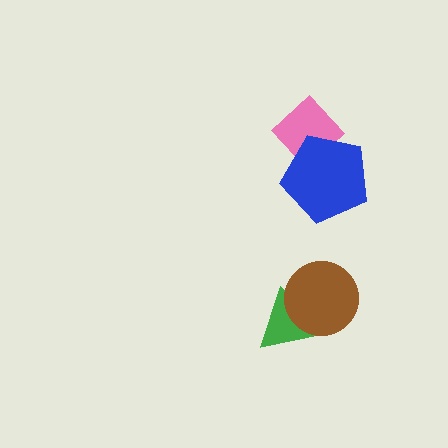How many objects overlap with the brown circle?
1 object overlaps with the brown circle.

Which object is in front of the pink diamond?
The blue pentagon is in front of the pink diamond.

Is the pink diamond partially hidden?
Yes, it is partially covered by another shape.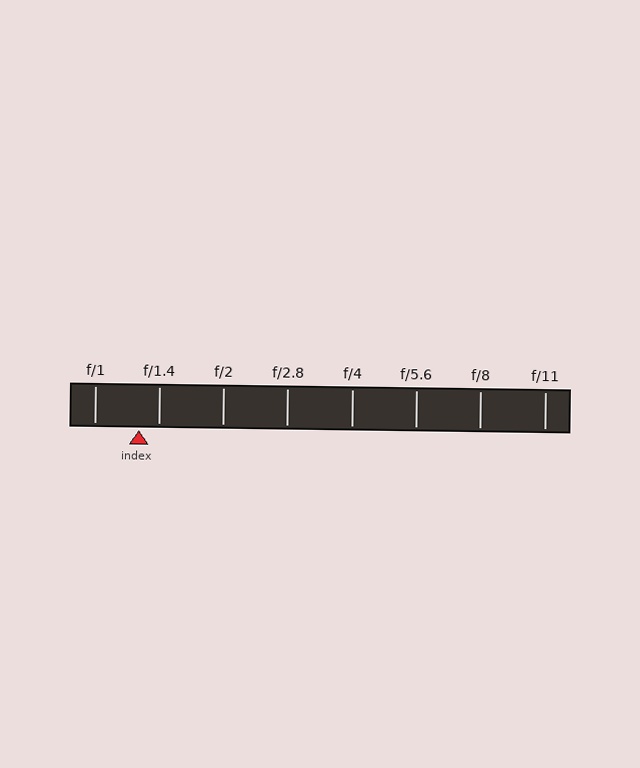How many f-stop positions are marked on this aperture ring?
There are 8 f-stop positions marked.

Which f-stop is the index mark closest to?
The index mark is closest to f/1.4.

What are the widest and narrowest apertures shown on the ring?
The widest aperture shown is f/1 and the narrowest is f/11.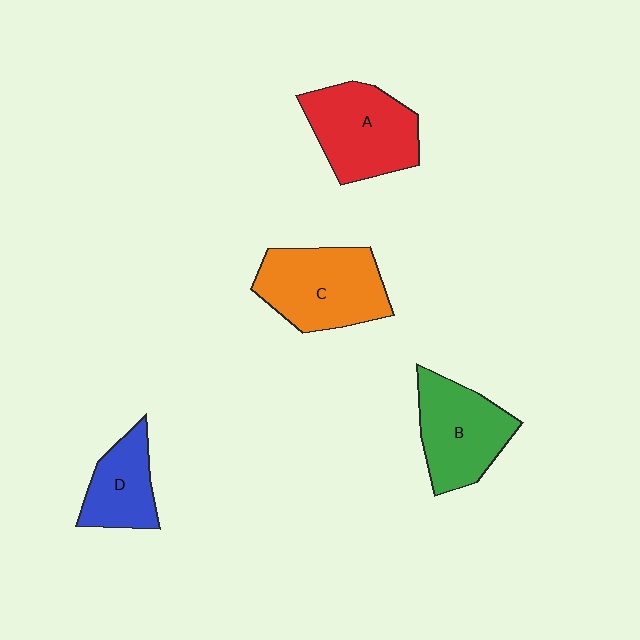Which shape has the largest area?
Shape C (orange).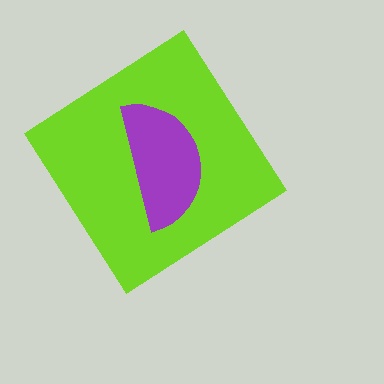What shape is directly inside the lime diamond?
The purple semicircle.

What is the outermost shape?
The lime diamond.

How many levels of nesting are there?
2.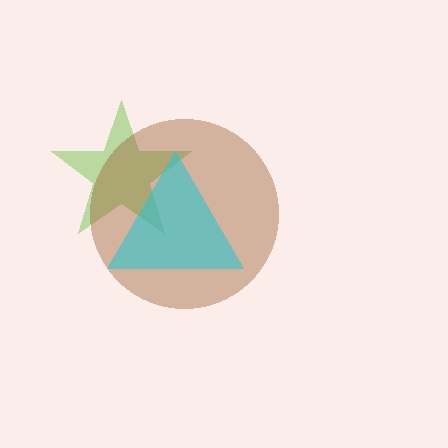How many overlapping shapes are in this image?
There are 3 overlapping shapes in the image.